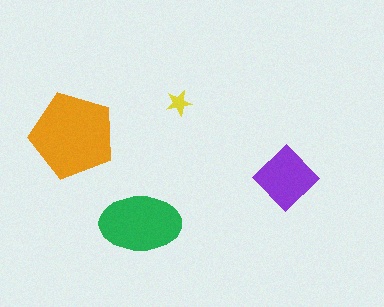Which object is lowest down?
The green ellipse is bottommost.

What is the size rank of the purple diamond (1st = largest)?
3rd.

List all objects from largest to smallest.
The orange pentagon, the green ellipse, the purple diamond, the yellow star.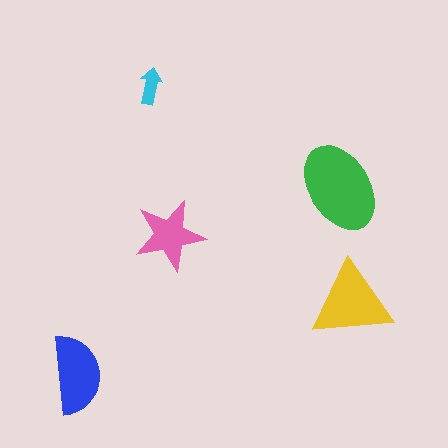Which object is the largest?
The green ellipse.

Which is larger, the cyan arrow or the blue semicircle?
The blue semicircle.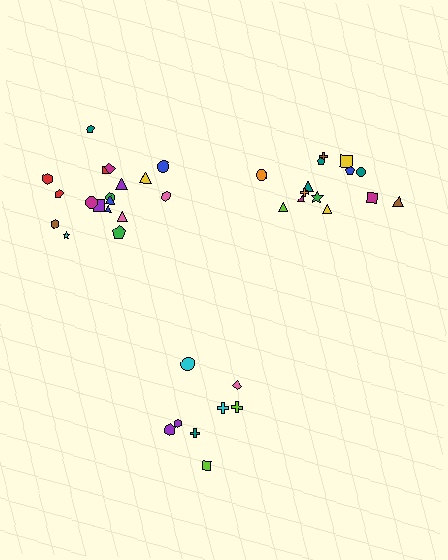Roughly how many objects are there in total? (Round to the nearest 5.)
Roughly 40 objects in total.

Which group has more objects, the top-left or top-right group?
The top-left group.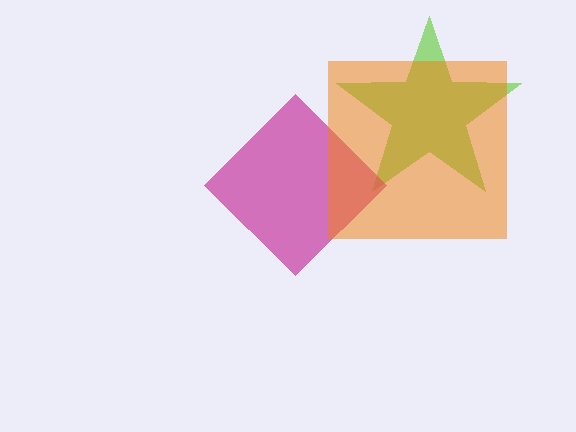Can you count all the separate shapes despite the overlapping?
Yes, there are 3 separate shapes.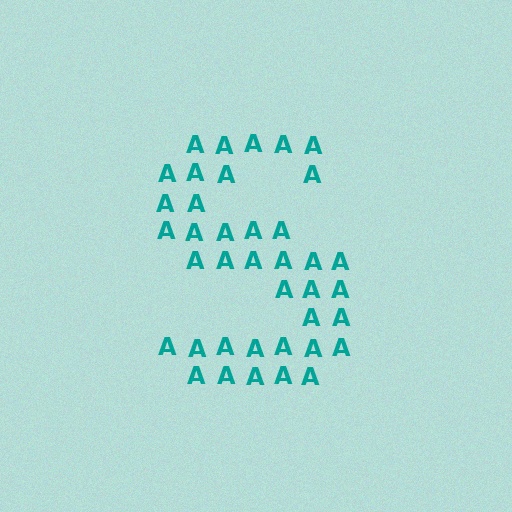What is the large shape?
The large shape is the letter S.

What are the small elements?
The small elements are letter A's.